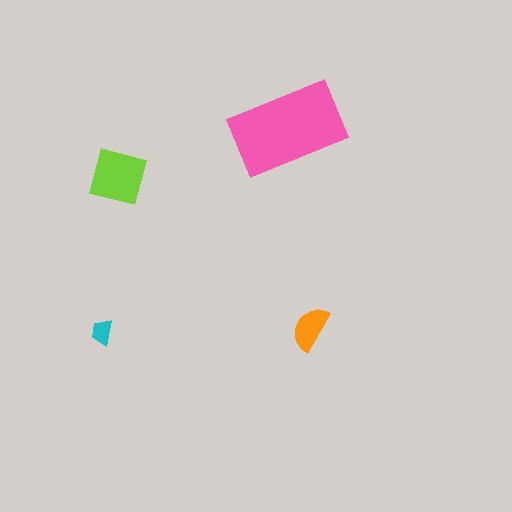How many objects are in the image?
There are 4 objects in the image.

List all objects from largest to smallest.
The pink rectangle, the lime square, the orange semicircle, the cyan trapezoid.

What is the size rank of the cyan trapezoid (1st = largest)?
4th.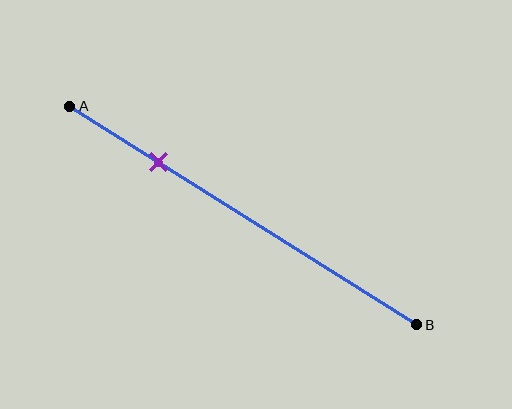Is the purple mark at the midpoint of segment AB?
No, the mark is at about 25% from A, not at the 50% midpoint.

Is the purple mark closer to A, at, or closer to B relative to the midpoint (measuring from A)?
The purple mark is closer to point A than the midpoint of segment AB.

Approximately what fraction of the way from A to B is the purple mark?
The purple mark is approximately 25% of the way from A to B.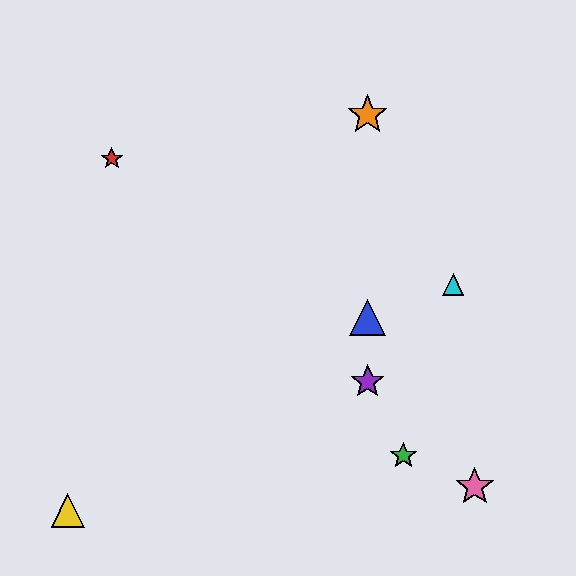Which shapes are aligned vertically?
The blue triangle, the purple star, the orange star are aligned vertically.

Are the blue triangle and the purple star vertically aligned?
Yes, both are at x≈368.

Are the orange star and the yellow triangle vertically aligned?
No, the orange star is at x≈368 and the yellow triangle is at x≈68.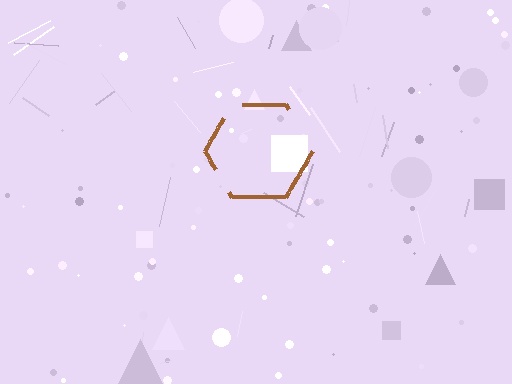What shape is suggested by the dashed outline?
The dashed outline suggests a hexagon.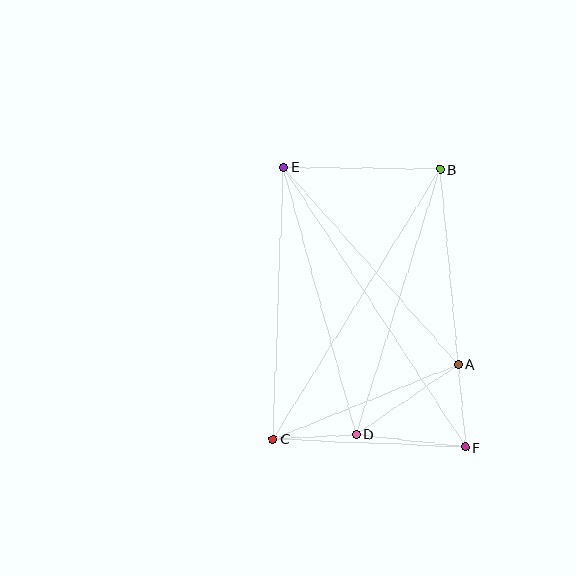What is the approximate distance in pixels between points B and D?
The distance between B and D is approximately 278 pixels.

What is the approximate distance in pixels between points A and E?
The distance between A and E is approximately 264 pixels.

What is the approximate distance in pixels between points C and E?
The distance between C and E is approximately 272 pixels.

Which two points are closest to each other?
Points C and D are closest to each other.